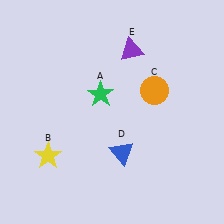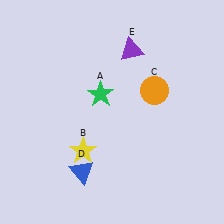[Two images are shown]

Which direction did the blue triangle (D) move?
The blue triangle (D) moved left.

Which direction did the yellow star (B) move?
The yellow star (B) moved right.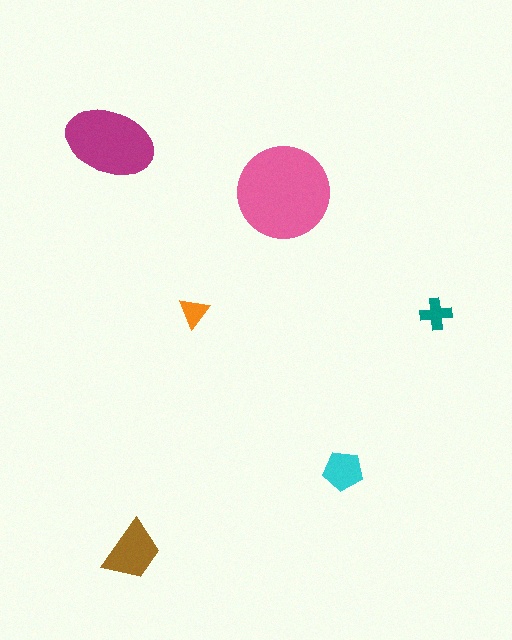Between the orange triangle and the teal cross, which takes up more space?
The teal cross.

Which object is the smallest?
The orange triangle.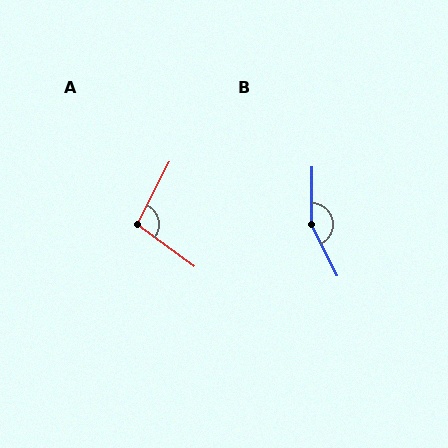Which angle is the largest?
B, at approximately 153 degrees.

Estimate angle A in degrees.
Approximately 99 degrees.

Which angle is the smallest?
A, at approximately 99 degrees.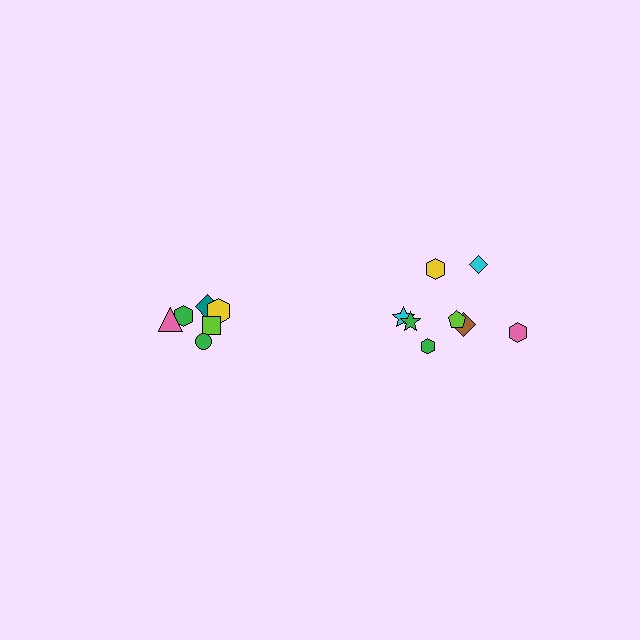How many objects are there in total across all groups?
There are 14 objects.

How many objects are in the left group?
There are 6 objects.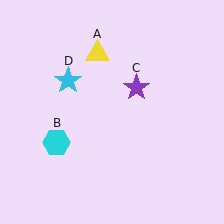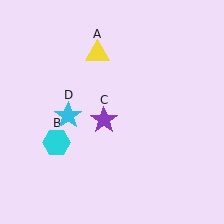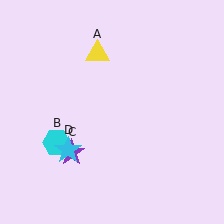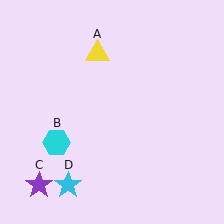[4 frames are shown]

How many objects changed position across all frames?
2 objects changed position: purple star (object C), cyan star (object D).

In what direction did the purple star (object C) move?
The purple star (object C) moved down and to the left.